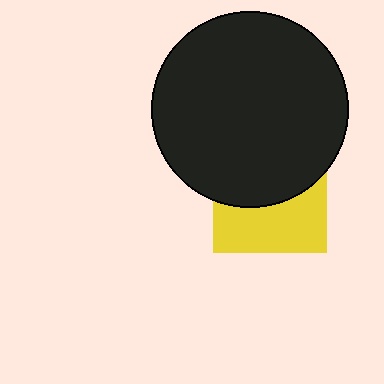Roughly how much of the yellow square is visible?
About half of it is visible (roughly 47%).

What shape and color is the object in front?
The object in front is a black circle.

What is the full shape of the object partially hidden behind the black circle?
The partially hidden object is a yellow square.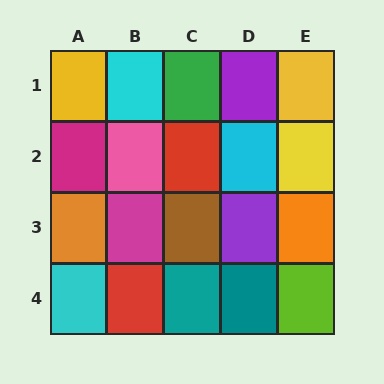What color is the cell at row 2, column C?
Red.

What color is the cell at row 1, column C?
Green.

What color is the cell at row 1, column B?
Cyan.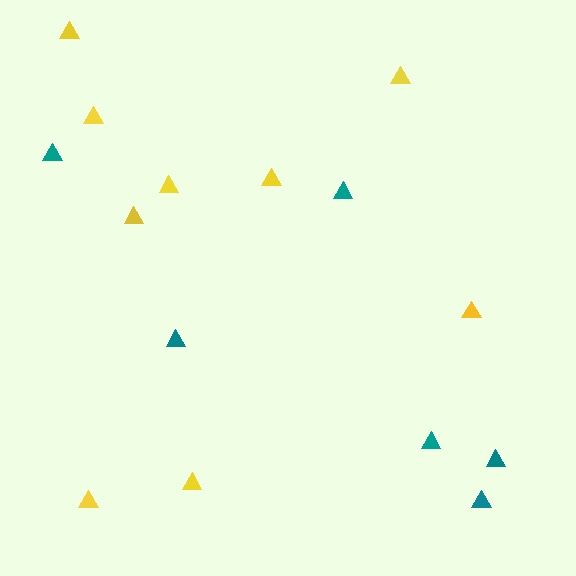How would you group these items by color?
There are 2 groups: one group of yellow triangles (9) and one group of teal triangles (6).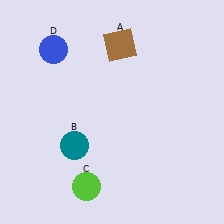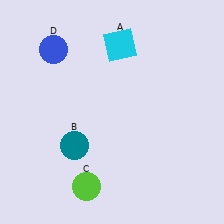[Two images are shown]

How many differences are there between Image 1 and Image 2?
There is 1 difference between the two images.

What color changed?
The square (A) changed from brown in Image 1 to cyan in Image 2.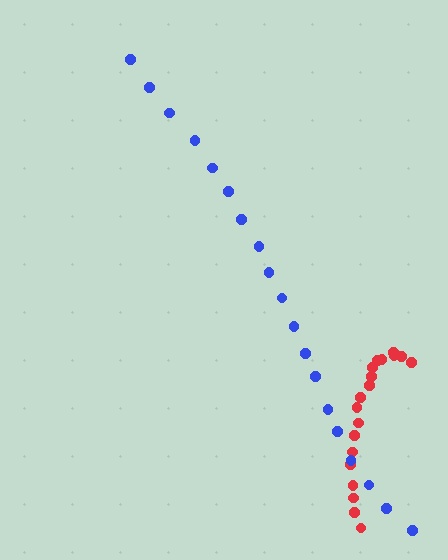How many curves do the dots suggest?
There are 2 distinct paths.